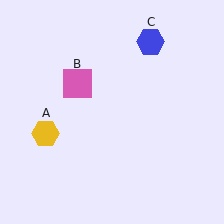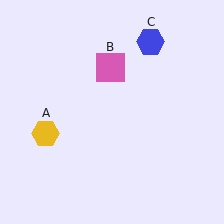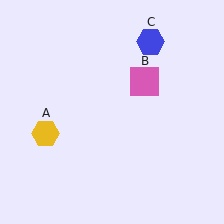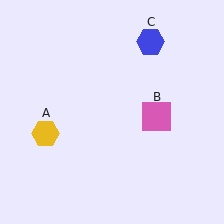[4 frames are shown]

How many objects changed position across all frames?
1 object changed position: pink square (object B).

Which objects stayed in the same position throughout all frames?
Yellow hexagon (object A) and blue hexagon (object C) remained stationary.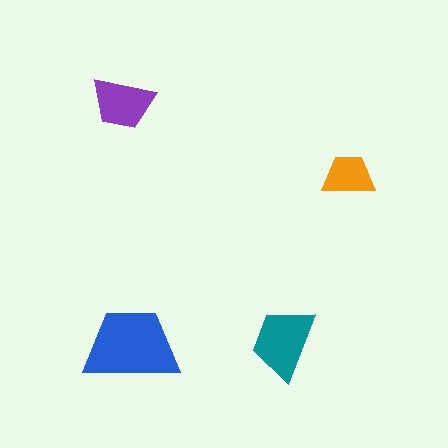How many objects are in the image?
There are 4 objects in the image.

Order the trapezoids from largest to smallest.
the blue one, the teal one, the purple one, the orange one.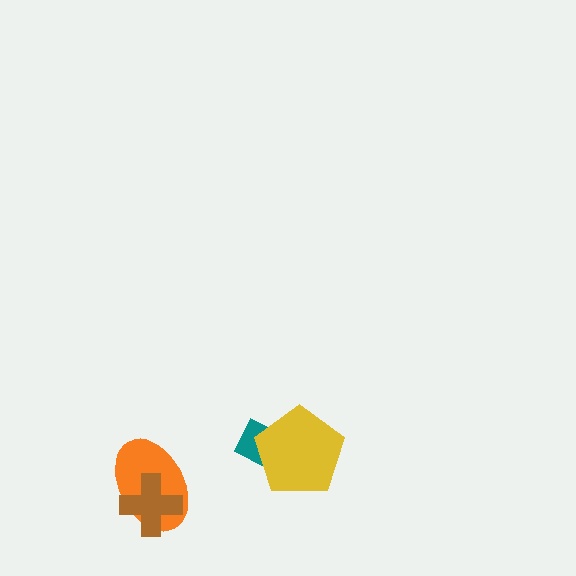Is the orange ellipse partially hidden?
Yes, it is partially covered by another shape.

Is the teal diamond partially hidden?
Yes, it is partially covered by another shape.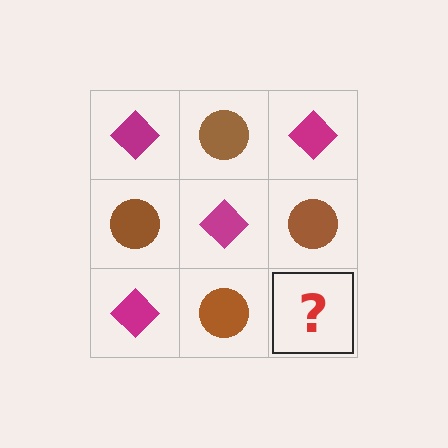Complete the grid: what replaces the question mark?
The question mark should be replaced with a magenta diamond.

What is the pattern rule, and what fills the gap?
The rule is that it alternates magenta diamond and brown circle in a checkerboard pattern. The gap should be filled with a magenta diamond.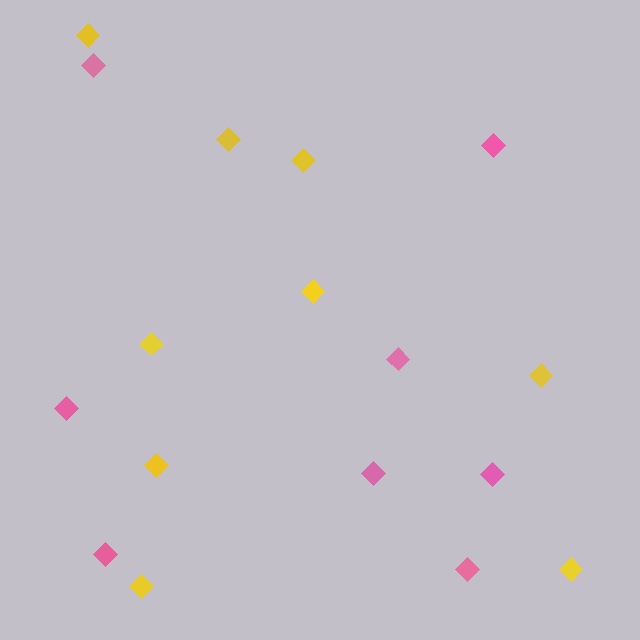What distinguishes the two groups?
There are 2 groups: one group of pink diamonds (8) and one group of yellow diamonds (9).